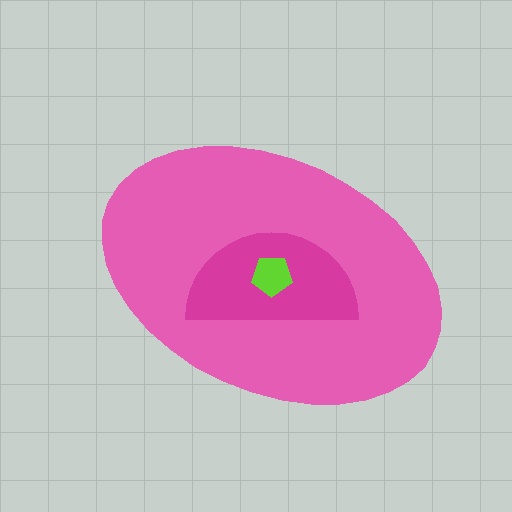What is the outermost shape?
The pink ellipse.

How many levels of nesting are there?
3.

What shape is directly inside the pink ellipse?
The magenta semicircle.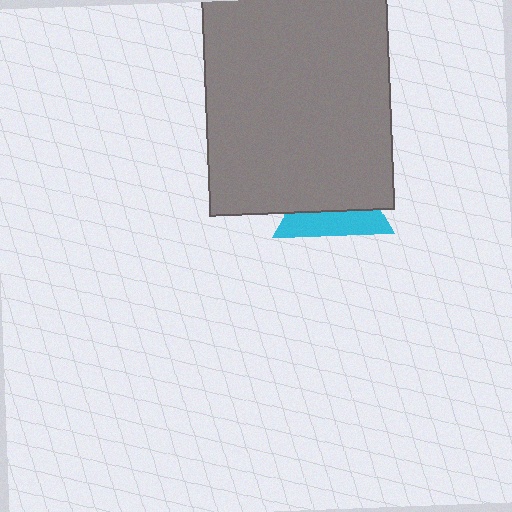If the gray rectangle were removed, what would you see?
You would see the complete cyan triangle.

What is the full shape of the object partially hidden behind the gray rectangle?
The partially hidden object is a cyan triangle.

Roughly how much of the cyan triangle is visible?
A small part of it is visible (roughly 40%).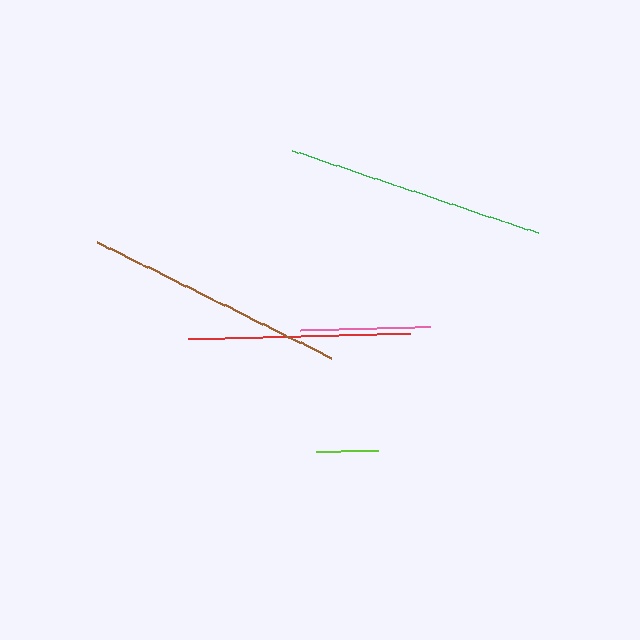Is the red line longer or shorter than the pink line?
The red line is longer than the pink line.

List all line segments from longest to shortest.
From longest to shortest: brown, green, red, pink, lime.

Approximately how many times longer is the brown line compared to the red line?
The brown line is approximately 1.2 times the length of the red line.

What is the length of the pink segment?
The pink segment is approximately 130 pixels long.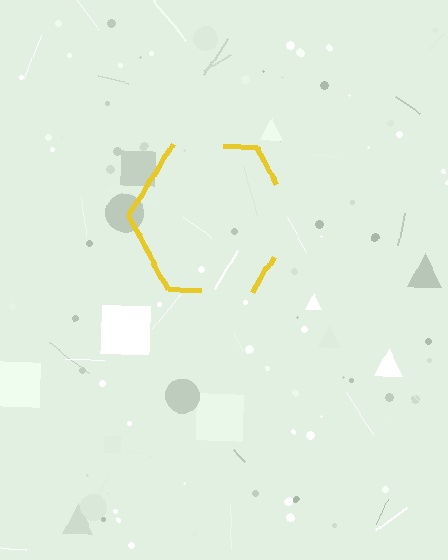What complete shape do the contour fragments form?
The contour fragments form a hexagon.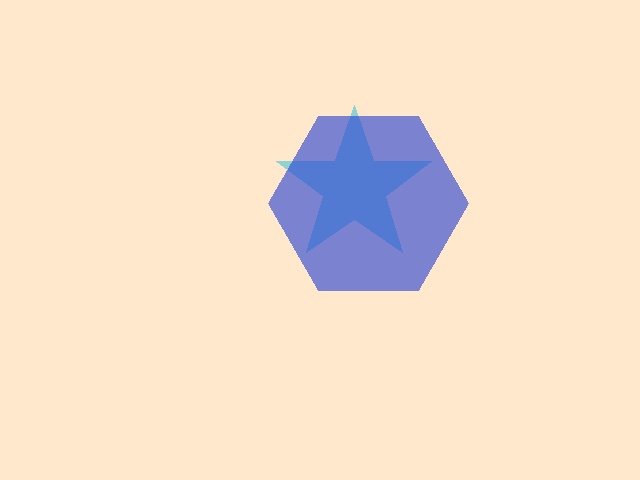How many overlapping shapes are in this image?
There are 2 overlapping shapes in the image.